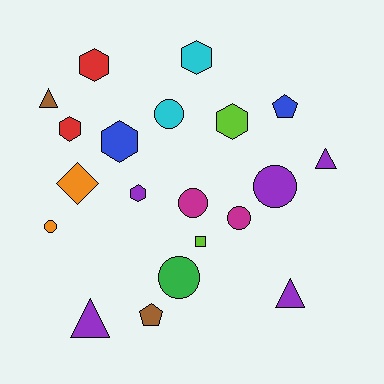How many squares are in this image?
There is 1 square.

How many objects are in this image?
There are 20 objects.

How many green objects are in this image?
There is 1 green object.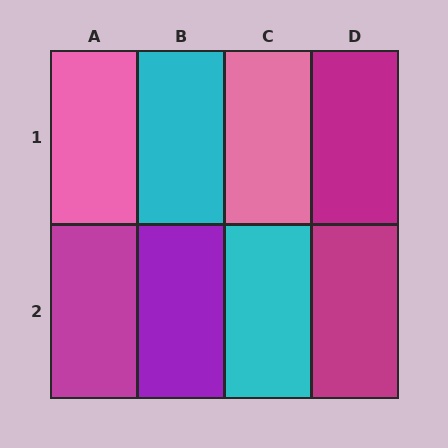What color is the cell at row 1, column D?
Magenta.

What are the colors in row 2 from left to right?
Magenta, purple, cyan, magenta.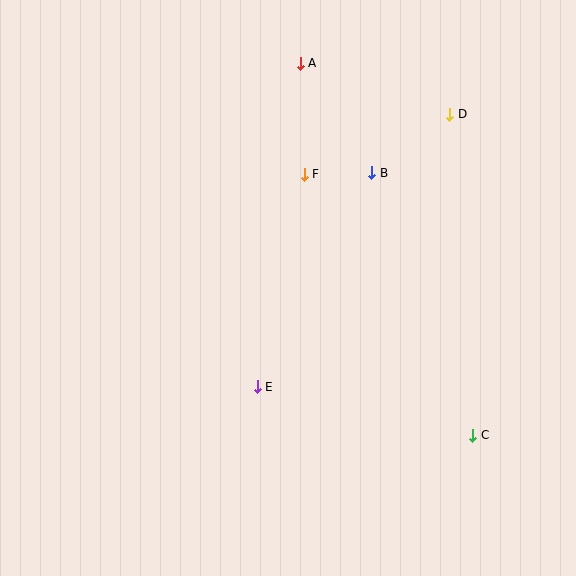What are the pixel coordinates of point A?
Point A is at (300, 63).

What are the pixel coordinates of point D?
Point D is at (450, 114).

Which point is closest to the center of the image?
Point E at (257, 387) is closest to the center.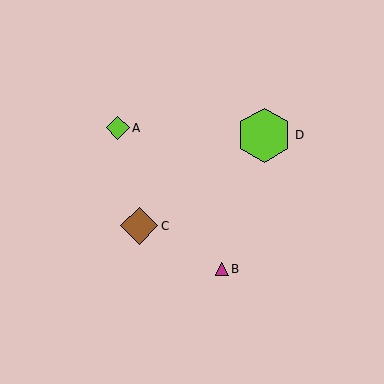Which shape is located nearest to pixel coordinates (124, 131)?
The lime diamond (labeled A) at (118, 127) is nearest to that location.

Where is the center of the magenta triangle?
The center of the magenta triangle is at (222, 269).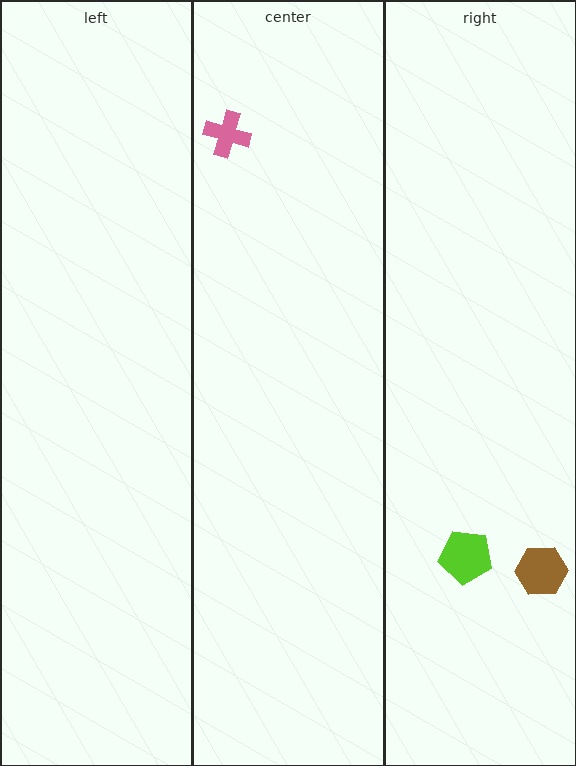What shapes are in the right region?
The lime pentagon, the brown hexagon.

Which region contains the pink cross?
The center region.